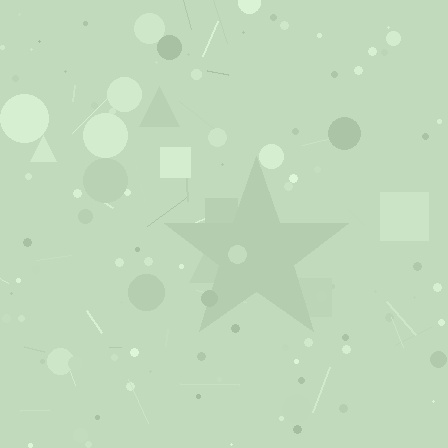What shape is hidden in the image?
A star is hidden in the image.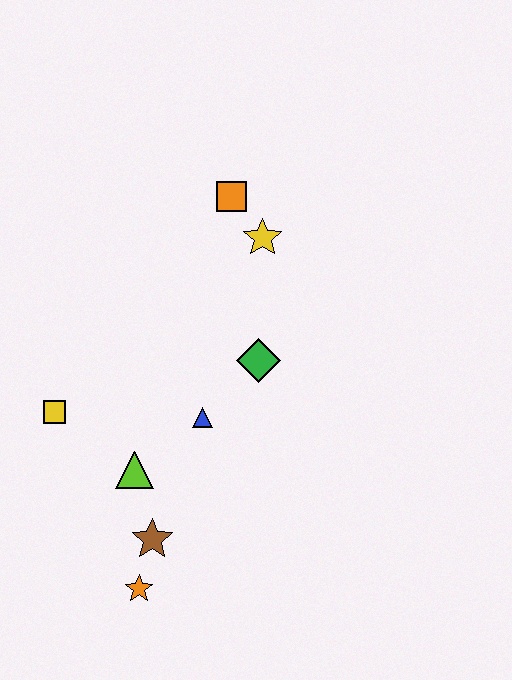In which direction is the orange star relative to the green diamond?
The orange star is below the green diamond.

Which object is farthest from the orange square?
The orange star is farthest from the orange square.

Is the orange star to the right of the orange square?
No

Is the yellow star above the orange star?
Yes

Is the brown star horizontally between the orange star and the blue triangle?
Yes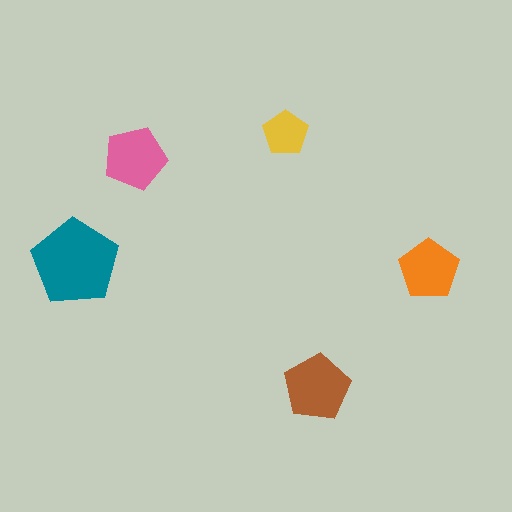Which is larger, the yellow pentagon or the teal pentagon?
The teal one.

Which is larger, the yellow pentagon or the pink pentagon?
The pink one.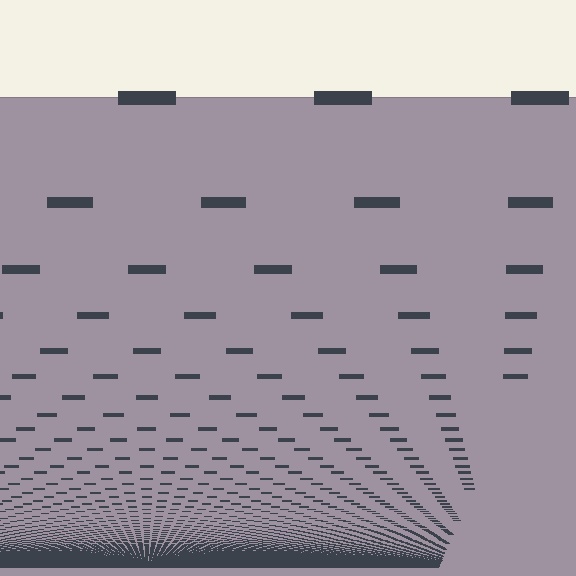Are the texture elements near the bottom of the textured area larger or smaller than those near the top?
Smaller. The gradient is inverted — elements near the bottom are smaller and denser.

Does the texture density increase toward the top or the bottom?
Density increases toward the bottom.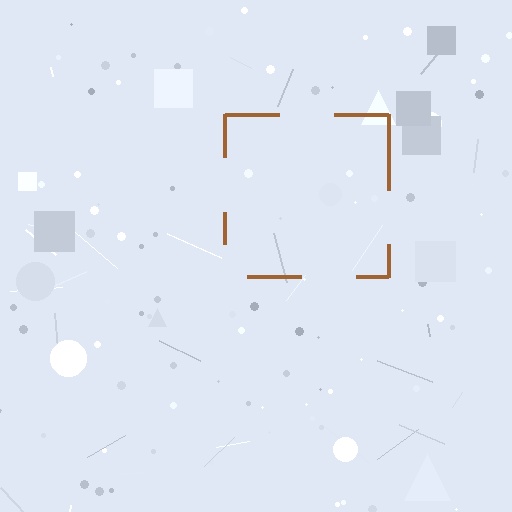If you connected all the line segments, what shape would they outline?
They would outline a square.